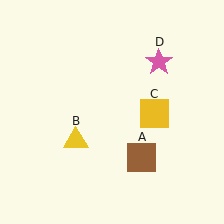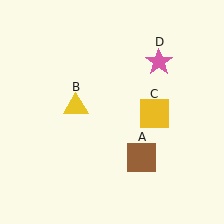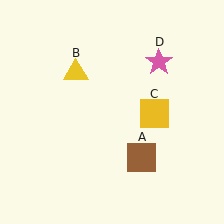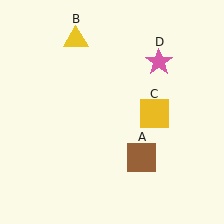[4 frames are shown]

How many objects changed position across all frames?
1 object changed position: yellow triangle (object B).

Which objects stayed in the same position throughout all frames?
Brown square (object A) and yellow square (object C) and pink star (object D) remained stationary.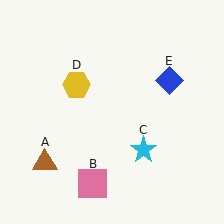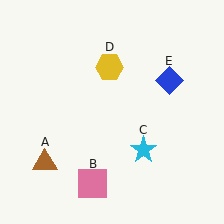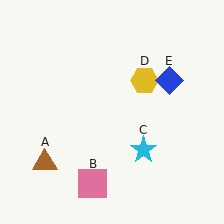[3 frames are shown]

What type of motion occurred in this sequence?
The yellow hexagon (object D) rotated clockwise around the center of the scene.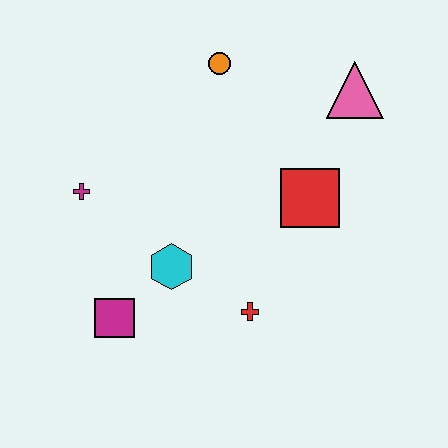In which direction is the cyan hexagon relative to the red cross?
The cyan hexagon is to the left of the red cross.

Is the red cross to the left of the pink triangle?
Yes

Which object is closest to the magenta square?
The cyan hexagon is closest to the magenta square.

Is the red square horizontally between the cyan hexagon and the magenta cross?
No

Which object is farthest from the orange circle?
The magenta square is farthest from the orange circle.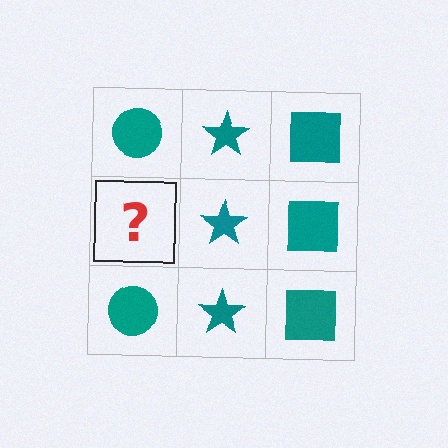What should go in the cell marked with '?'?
The missing cell should contain a teal circle.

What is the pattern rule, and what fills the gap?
The rule is that each column has a consistent shape. The gap should be filled with a teal circle.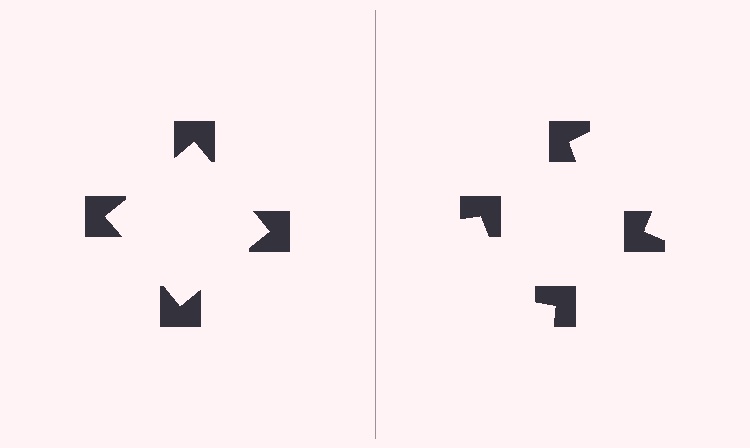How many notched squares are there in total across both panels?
8 — 4 on each side.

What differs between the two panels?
The notched squares are positioned identically on both sides; only the wedge orientations differ. On the left they align to a square; on the right they are misaligned.